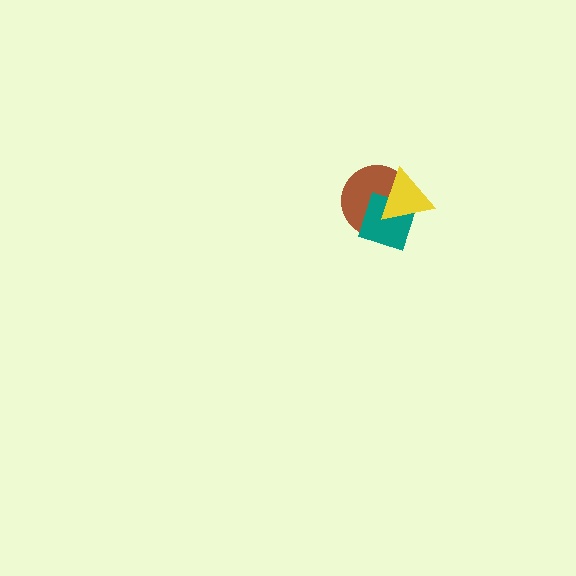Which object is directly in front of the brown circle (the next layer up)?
The teal diamond is directly in front of the brown circle.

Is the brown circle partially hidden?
Yes, it is partially covered by another shape.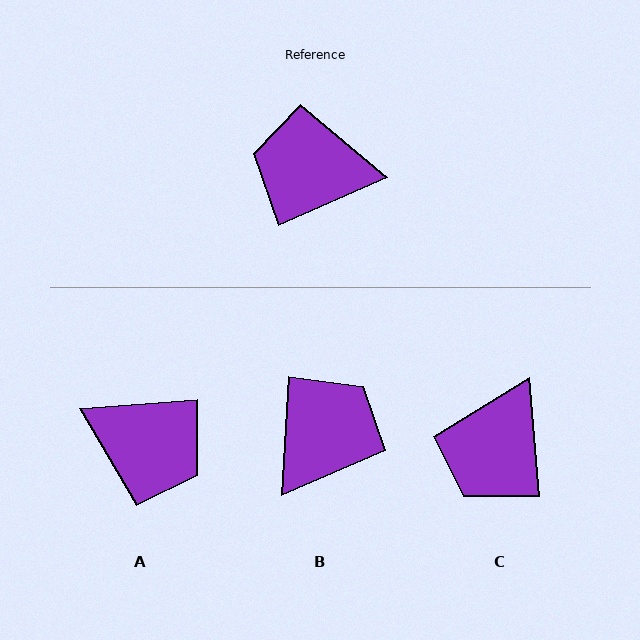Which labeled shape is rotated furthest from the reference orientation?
A, about 161 degrees away.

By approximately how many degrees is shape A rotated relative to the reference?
Approximately 161 degrees counter-clockwise.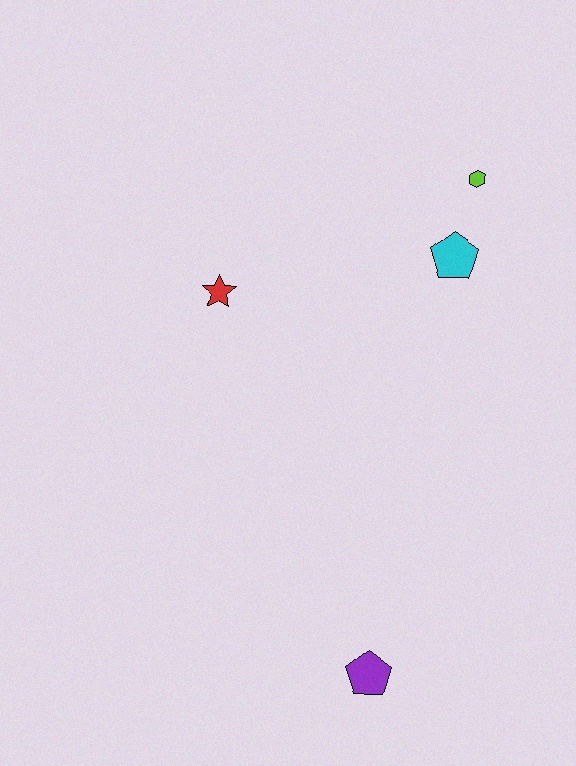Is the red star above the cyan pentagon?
No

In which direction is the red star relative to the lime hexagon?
The red star is to the left of the lime hexagon.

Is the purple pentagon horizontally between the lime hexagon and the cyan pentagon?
No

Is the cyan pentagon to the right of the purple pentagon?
Yes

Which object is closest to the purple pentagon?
The red star is closest to the purple pentagon.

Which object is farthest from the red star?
The purple pentagon is farthest from the red star.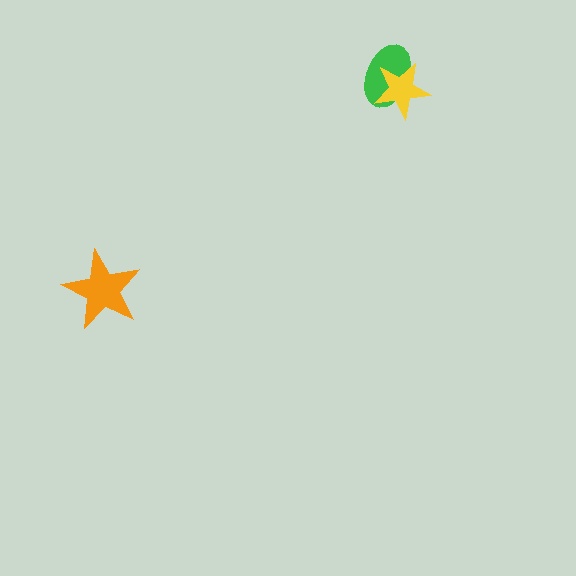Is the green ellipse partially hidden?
Yes, it is partially covered by another shape.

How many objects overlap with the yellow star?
1 object overlaps with the yellow star.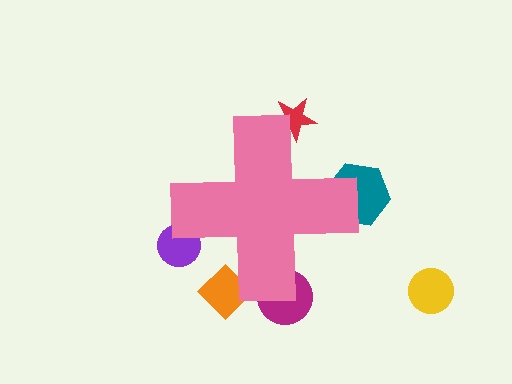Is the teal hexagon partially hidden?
Yes, the teal hexagon is partially hidden behind the pink cross.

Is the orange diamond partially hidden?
Yes, the orange diamond is partially hidden behind the pink cross.